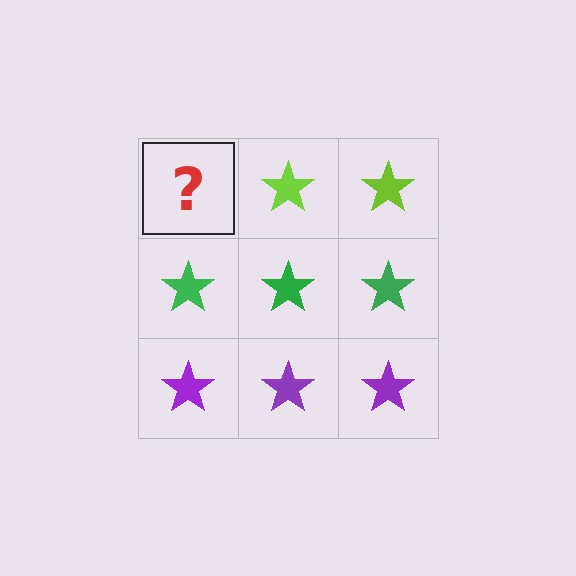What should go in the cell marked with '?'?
The missing cell should contain a lime star.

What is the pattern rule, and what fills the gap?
The rule is that each row has a consistent color. The gap should be filled with a lime star.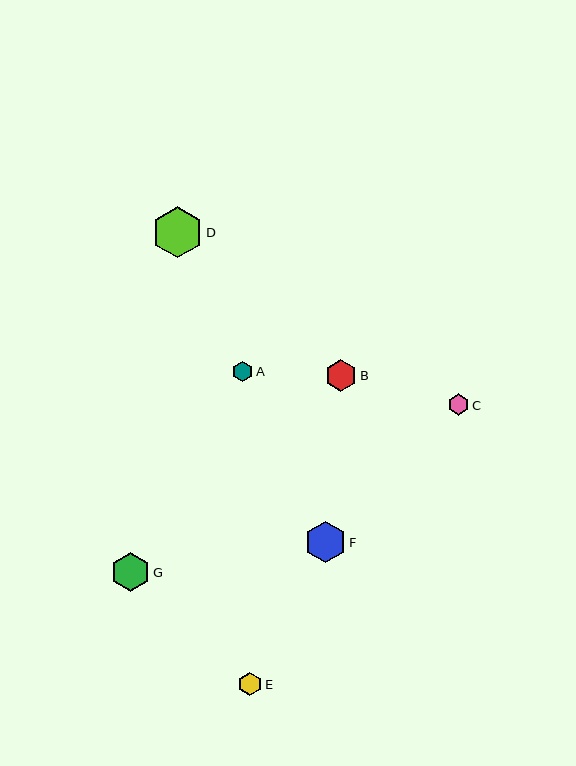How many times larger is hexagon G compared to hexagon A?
Hexagon G is approximately 1.9 times the size of hexagon A.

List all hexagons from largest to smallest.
From largest to smallest: D, F, G, B, E, C, A.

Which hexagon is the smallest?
Hexagon A is the smallest with a size of approximately 20 pixels.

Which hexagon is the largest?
Hexagon D is the largest with a size of approximately 51 pixels.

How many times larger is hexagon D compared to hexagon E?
Hexagon D is approximately 2.2 times the size of hexagon E.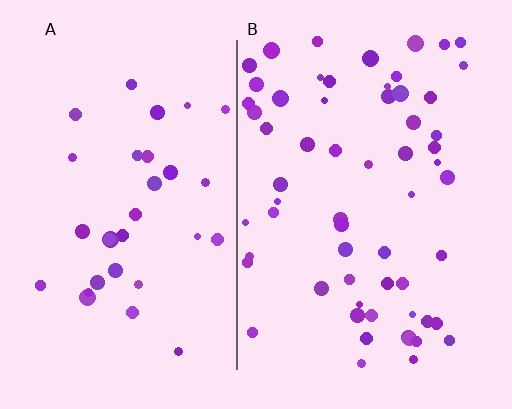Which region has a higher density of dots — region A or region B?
B (the right).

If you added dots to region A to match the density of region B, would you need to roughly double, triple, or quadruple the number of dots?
Approximately double.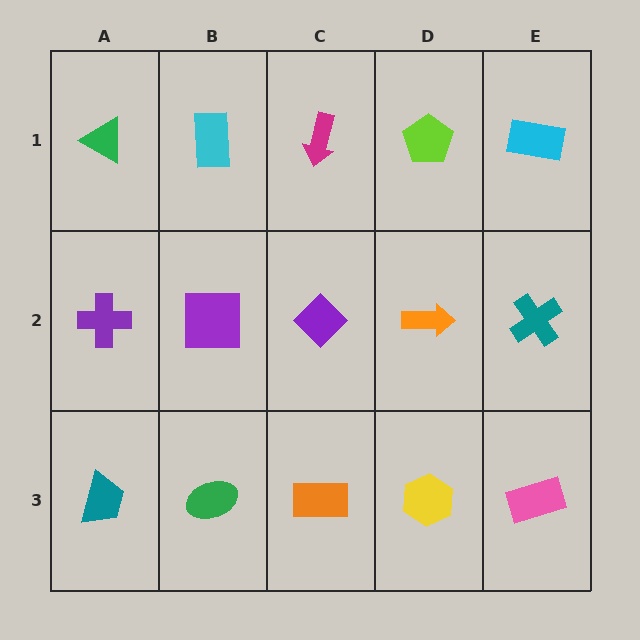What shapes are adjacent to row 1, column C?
A purple diamond (row 2, column C), a cyan rectangle (row 1, column B), a lime pentagon (row 1, column D).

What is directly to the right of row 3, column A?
A green ellipse.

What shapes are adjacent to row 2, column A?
A green triangle (row 1, column A), a teal trapezoid (row 3, column A), a purple square (row 2, column B).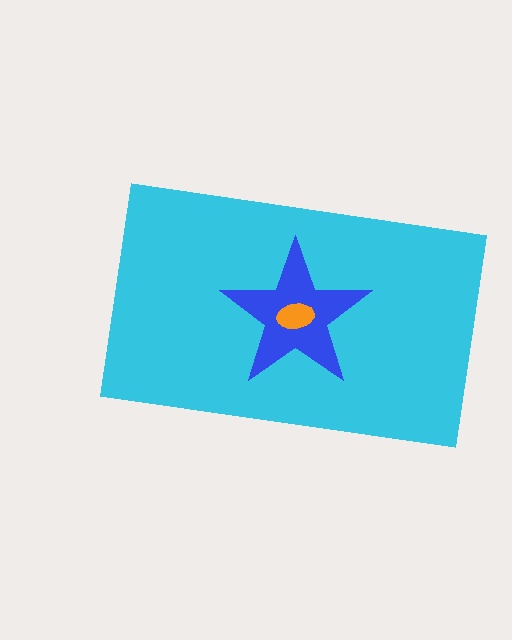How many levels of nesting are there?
3.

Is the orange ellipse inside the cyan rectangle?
Yes.